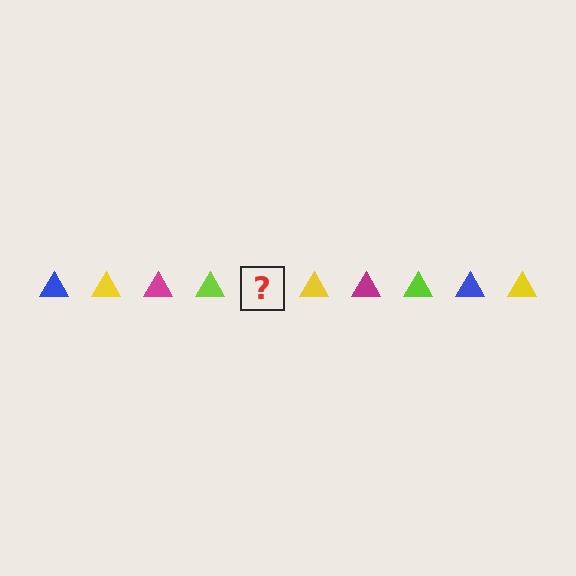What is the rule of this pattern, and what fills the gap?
The rule is that the pattern cycles through blue, yellow, magenta, lime triangles. The gap should be filled with a blue triangle.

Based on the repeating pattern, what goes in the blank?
The blank should be a blue triangle.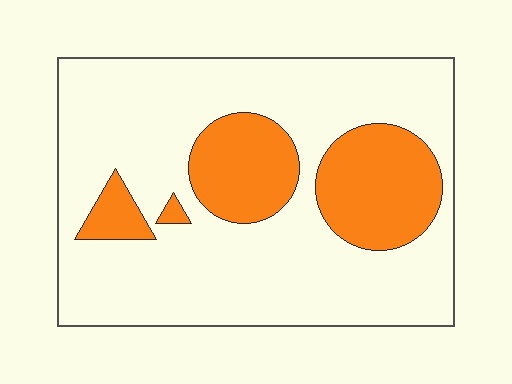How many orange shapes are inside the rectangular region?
4.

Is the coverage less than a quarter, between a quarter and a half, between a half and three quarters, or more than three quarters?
Less than a quarter.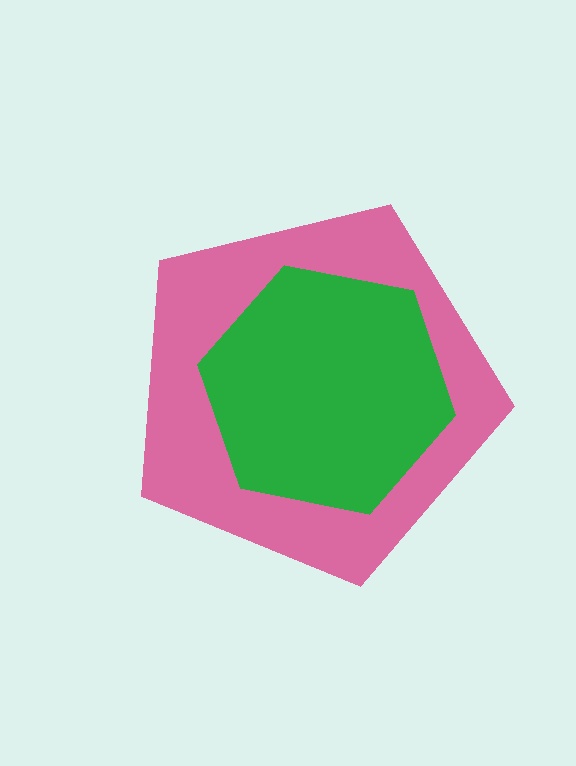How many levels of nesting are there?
2.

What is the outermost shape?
The pink pentagon.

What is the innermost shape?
The green hexagon.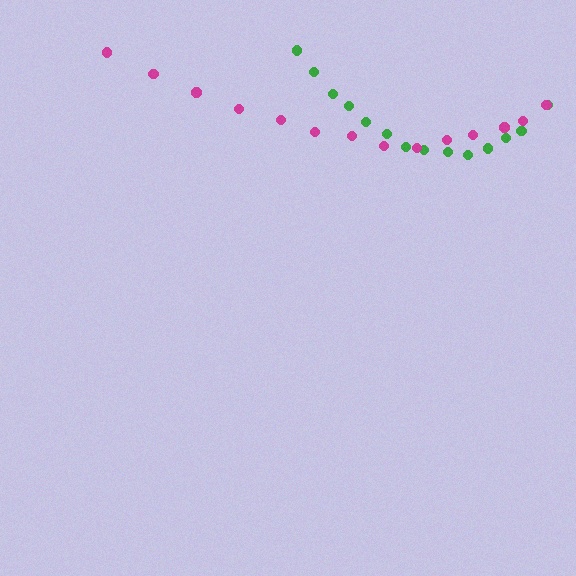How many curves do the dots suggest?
There are 2 distinct paths.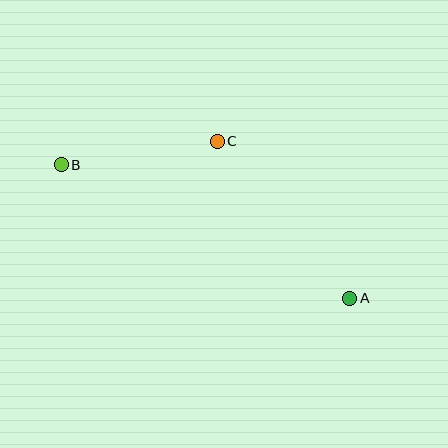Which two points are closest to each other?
Points B and C are closest to each other.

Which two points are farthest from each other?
Points A and B are farthest from each other.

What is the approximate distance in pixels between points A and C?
The distance between A and C is approximately 205 pixels.